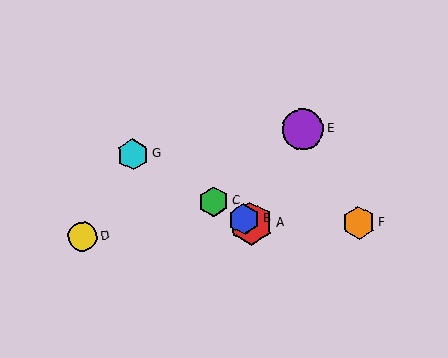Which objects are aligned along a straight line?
Objects A, B, C, G are aligned along a straight line.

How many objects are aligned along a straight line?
4 objects (A, B, C, G) are aligned along a straight line.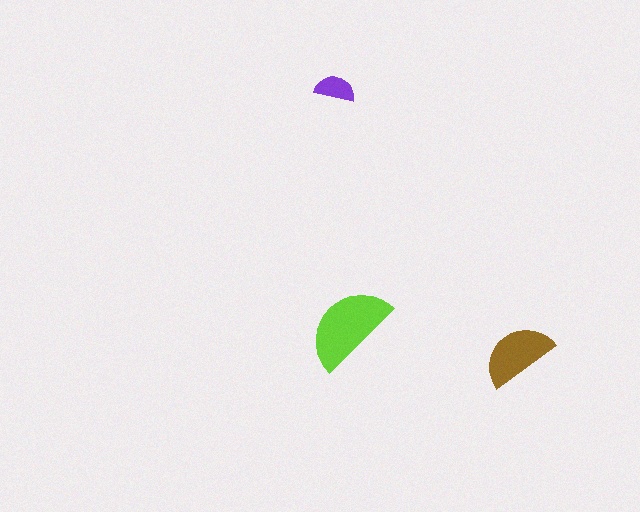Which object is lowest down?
The brown semicircle is bottommost.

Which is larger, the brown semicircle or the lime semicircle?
The lime one.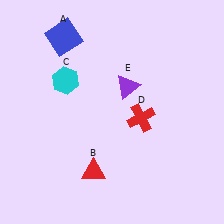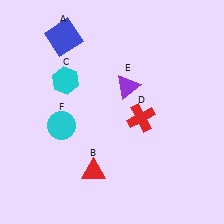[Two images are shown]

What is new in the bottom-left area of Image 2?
A cyan circle (F) was added in the bottom-left area of Image 2.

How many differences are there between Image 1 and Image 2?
There is 1 difference between the two images.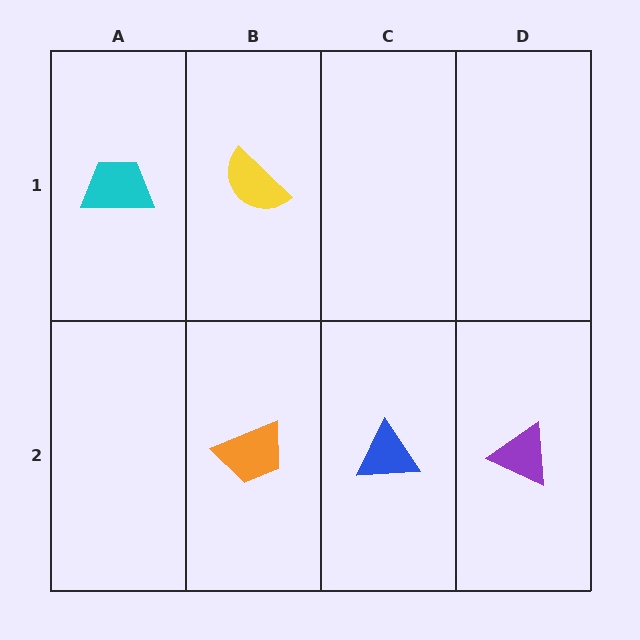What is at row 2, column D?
A purple triangle.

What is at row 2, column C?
A blue triangle.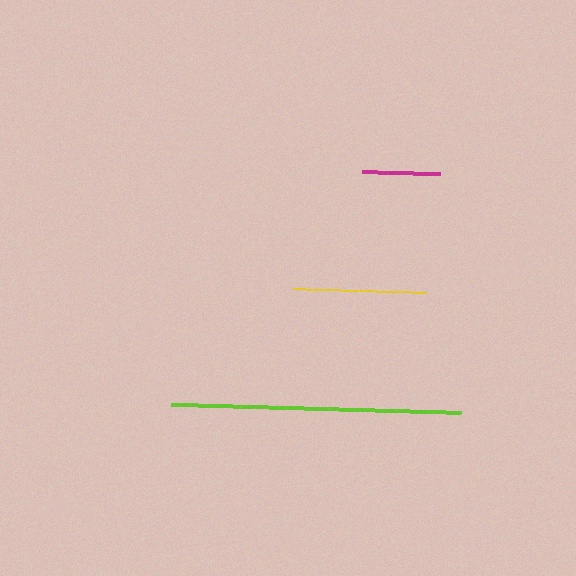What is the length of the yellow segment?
The yellow segment is approximately 133 pixels long.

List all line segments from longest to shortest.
From longest to shortest: lime, yellow, magenta.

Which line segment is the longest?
The lime line is the longest at approximately 289 pixels.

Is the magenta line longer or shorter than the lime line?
The lime line is longer than the magenta line.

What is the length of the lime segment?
The lime segment is approximately 289 pixels long.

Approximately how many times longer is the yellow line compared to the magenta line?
The yellow line is approximately 1.7 times the length of the magenta line.